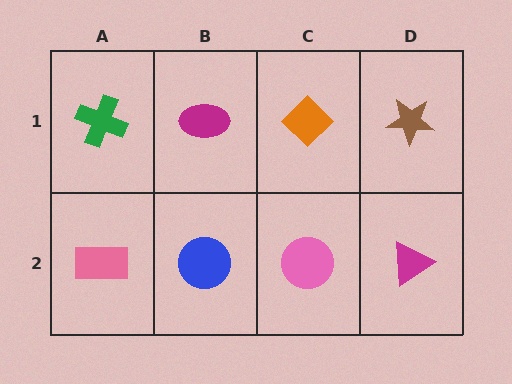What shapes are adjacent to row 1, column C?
A pink circle (row 2, column C), a magenta ellipse (row 1, column B), a brown star (row 1, column D).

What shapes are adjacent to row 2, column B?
A magenta ellipse (row 1, column B), a pink rectangle (row 2, column A), a pink circle (row 2, column C).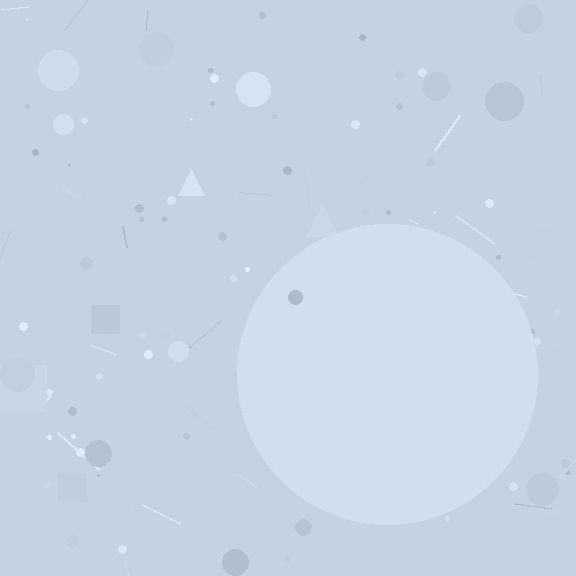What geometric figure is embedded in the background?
A circle is embedded in the background.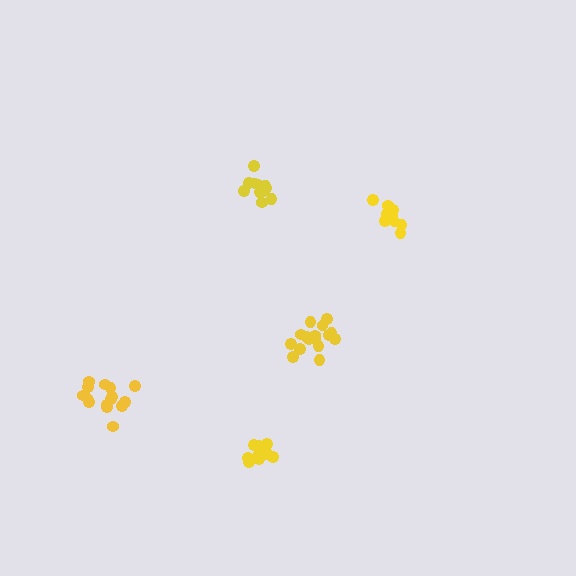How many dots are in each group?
Group 1: 12 dots, Group 2: 15 dots, Group 3: 16 dots, Group 4: 12 dots, Group 5: 12 dots (67 total).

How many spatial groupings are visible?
There are 5 spatial groupings.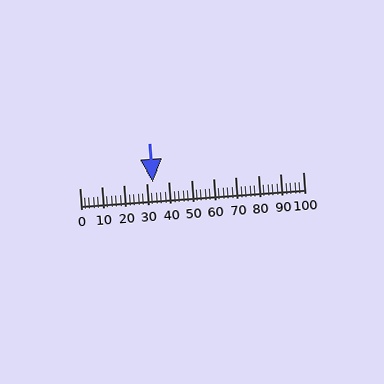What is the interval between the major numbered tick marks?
The major tick marks are spaced 10 units apart.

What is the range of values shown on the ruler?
The ruler shows values from 0 to 100.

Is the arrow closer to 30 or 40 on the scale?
The arrow is closer to 30.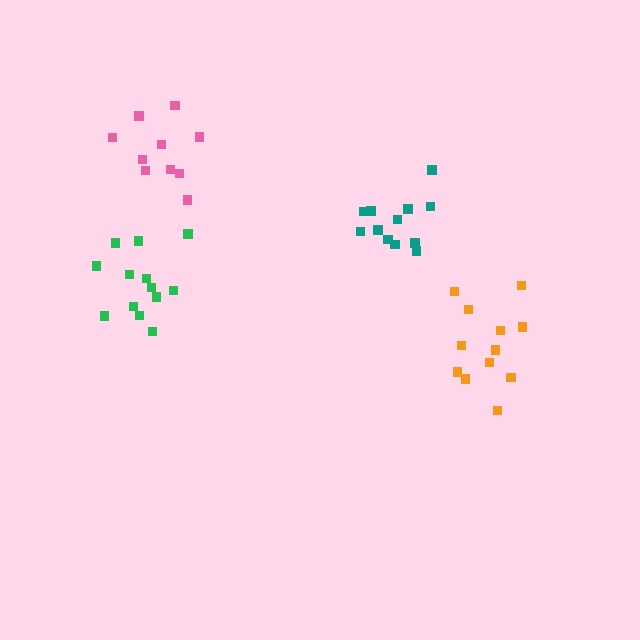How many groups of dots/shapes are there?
There are 4 groups.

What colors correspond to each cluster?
The clusters are colored: teal, pink, green, orange.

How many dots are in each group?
Group 1: 12 dots, Group 2: 10 dots, Group 3: 13 dots, Group 4: 12 dots (47 total).